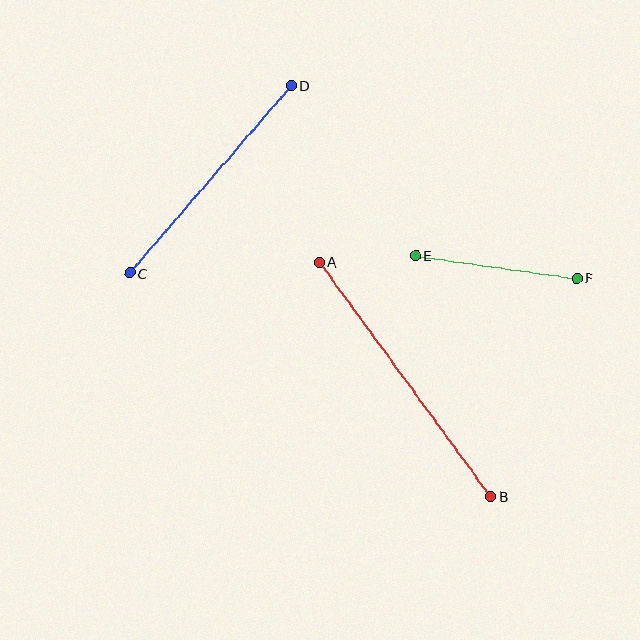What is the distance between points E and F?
The distance is approximately 163 pixels.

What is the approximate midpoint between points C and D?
The midpoint is at approximately (211, 179) pixels.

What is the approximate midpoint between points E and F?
The midpoint is at approximately (496, 267) pixels.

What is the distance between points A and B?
The distance is approximately 290 pixels.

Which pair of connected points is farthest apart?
Points A and B are farthest apart.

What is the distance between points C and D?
The distance is approximately 248 pixels.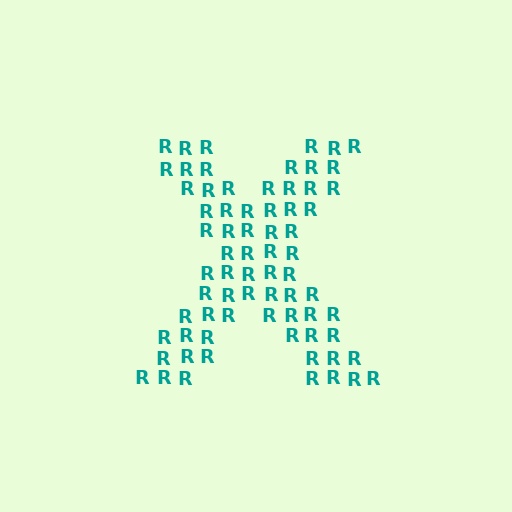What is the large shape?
The large shape is the letter X.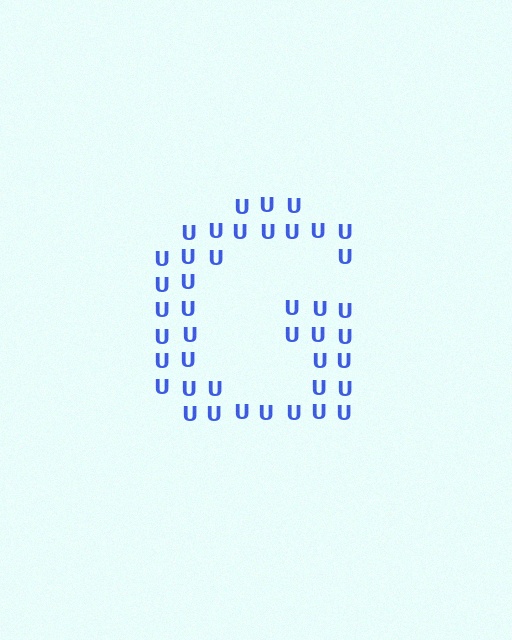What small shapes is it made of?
It is made of small letter U's.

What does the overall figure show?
The overall figure shows the letter G.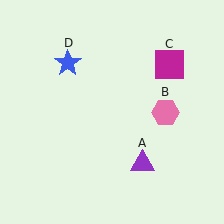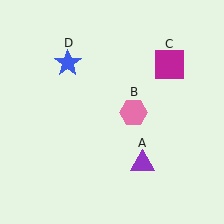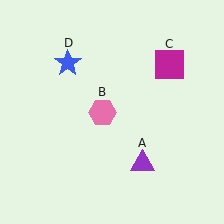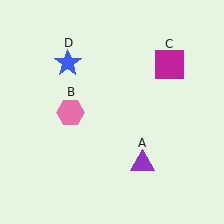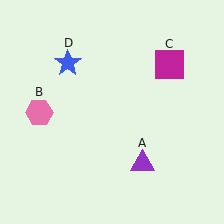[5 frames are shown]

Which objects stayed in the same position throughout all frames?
Purple triangle (object A) and magenta square (object C) and blue star (object D) remained stationary.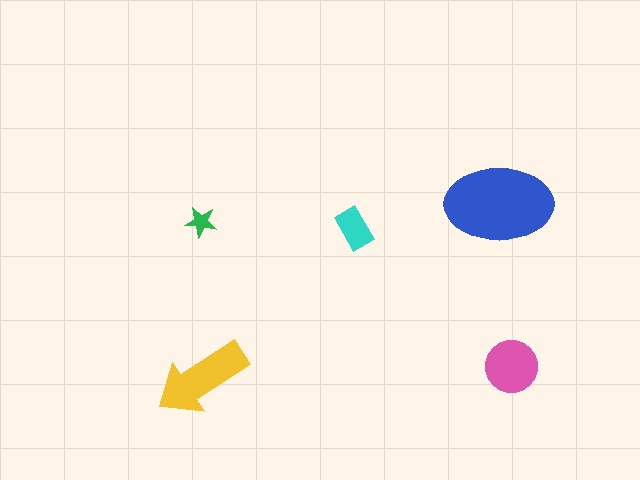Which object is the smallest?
The green star.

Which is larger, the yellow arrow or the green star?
The yellow arrow.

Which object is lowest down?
The yellow arrow is bottommost.